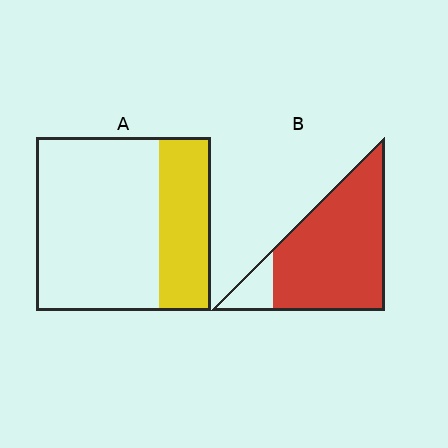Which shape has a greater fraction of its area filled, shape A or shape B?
Shape B.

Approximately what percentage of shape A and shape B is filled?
A is approximately 30% and B is approximately 85%.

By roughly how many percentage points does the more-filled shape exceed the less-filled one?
By roughly 55 percentage points (B over A).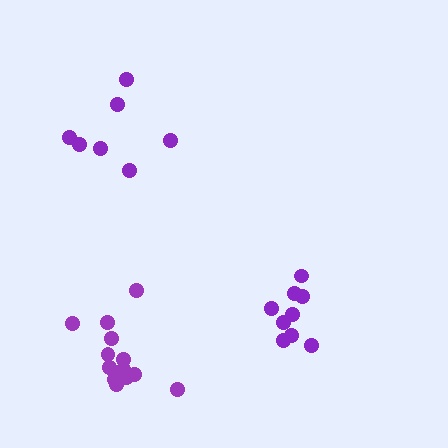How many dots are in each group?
Group 1: 9 dots, Group 2: 13 dots, Group 3: 7 dots (29 total).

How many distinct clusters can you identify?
There are 3 distinct clusters.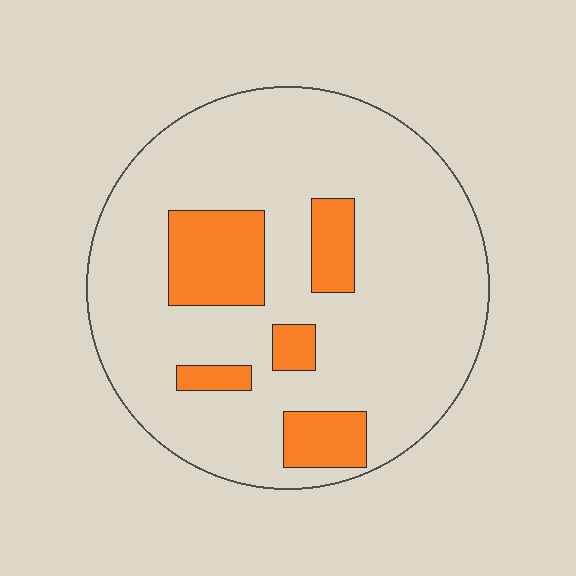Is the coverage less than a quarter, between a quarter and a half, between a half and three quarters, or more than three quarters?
Less than a quarter.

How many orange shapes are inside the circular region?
5.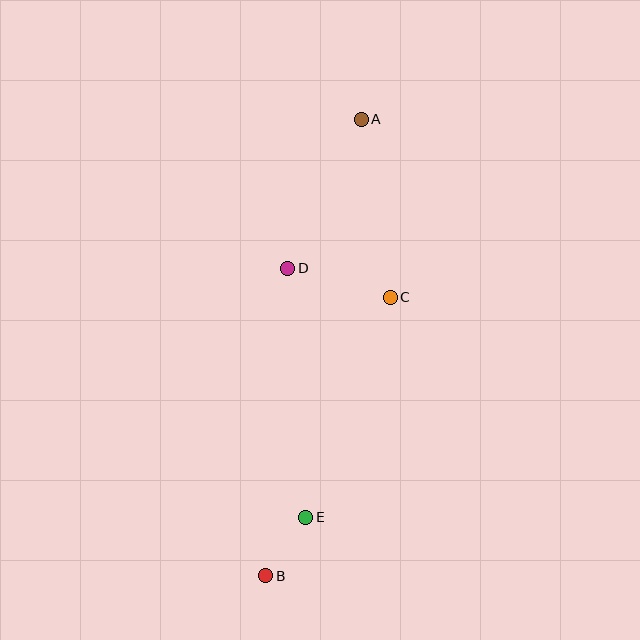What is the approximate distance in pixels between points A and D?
The distance between A and D is approximately 166 pixels.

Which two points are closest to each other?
Points B and E are closest to each other.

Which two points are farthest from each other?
Points A and B are farthest from each other.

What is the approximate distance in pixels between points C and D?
The distance between C and D is approximately 106 pixels.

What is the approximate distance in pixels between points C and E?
The distance between C and E is approximately 236 pixels.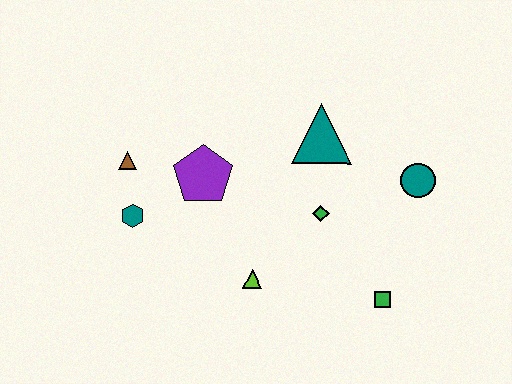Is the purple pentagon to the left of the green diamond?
Yes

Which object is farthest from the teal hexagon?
The teal circle is farthest from the teal hexagon.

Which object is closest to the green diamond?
The teal triangle is closest to the green diamond.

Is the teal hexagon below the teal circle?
Yes